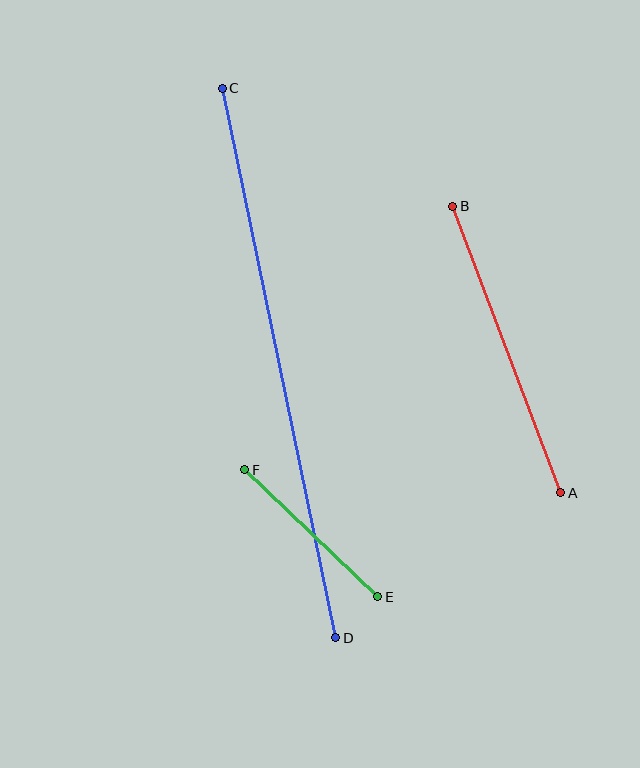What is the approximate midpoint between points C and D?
The midpoint is at approximately (279, 363) pixels.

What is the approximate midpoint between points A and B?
The midpoint is at approximately (507, 349) pixels.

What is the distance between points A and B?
The distance is approximately 306 pixels.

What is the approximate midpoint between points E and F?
The midpoint is at approximately (311, 533) pixels.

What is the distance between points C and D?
The distance is approximately 561 pixels.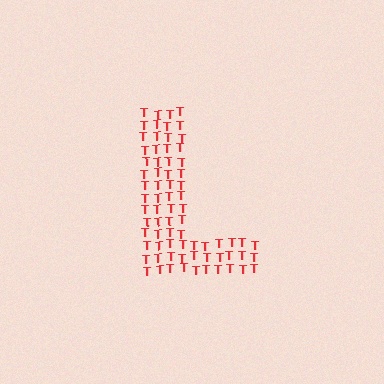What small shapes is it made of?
It is made of small letter T's.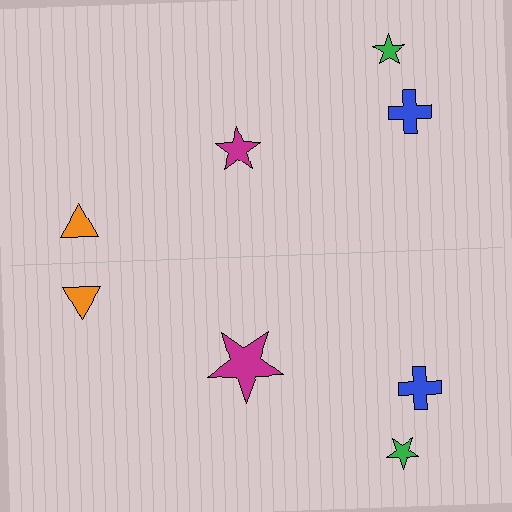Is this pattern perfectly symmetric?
No, the pattern is not perfectly symmetric. The magenta star on the bottom side has a different size than its mirror counterpart.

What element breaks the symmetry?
The magenta star on the bottom side has a different size than its mirror counterpart.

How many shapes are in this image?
There are 8 shapes in this image.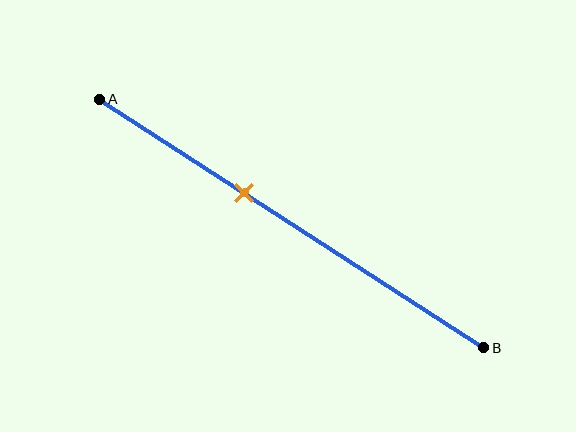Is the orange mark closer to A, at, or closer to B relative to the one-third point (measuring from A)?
The orange mark is closer to point B than the one-third point of segment AB.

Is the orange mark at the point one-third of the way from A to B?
No, the mark is at about 40% from A, not at the 33% one-third point.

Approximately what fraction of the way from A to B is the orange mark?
The orange mark is approximately 40% of the way from A to B.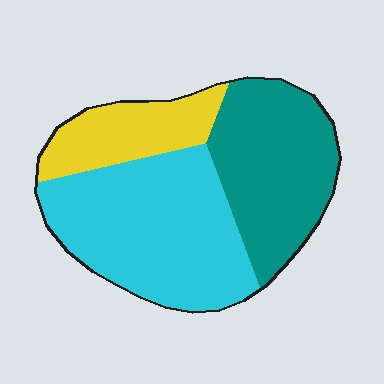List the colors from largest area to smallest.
From largest to smallest: cyan, teal, yellow.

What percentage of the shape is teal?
Teal covers 35% of the shape.